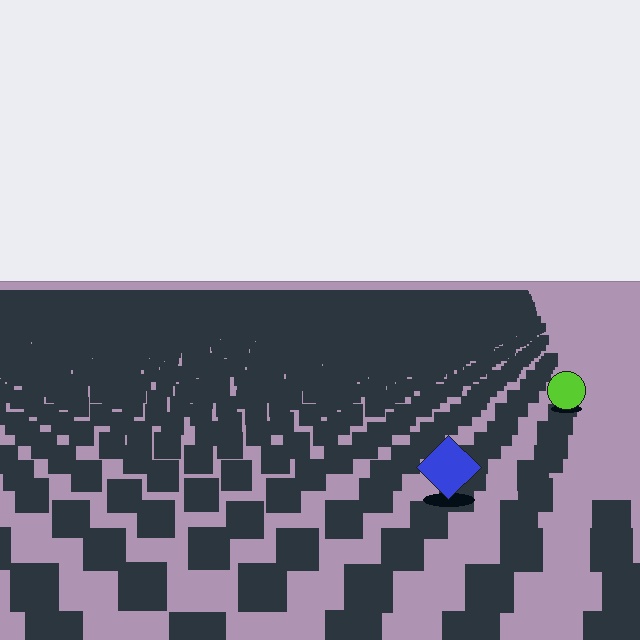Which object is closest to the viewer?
The blue diamond is closest. The texture marks near it are larger and more spread out.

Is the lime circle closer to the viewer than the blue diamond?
No. The blue diamond is closer — you can tell from the texture gradient: the ground texture is coarser near it.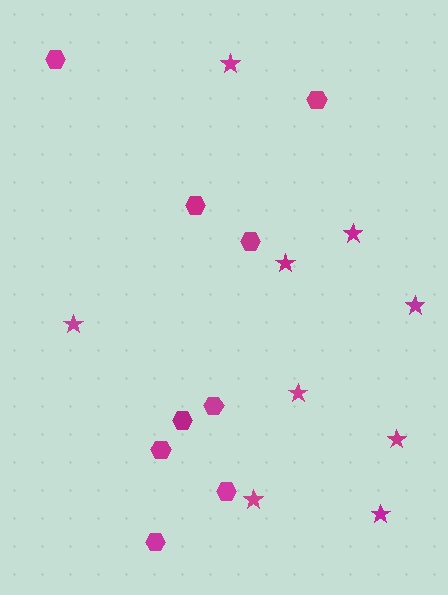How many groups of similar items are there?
There are 2 groups: one group of stars (9) and one group of hexagons (9).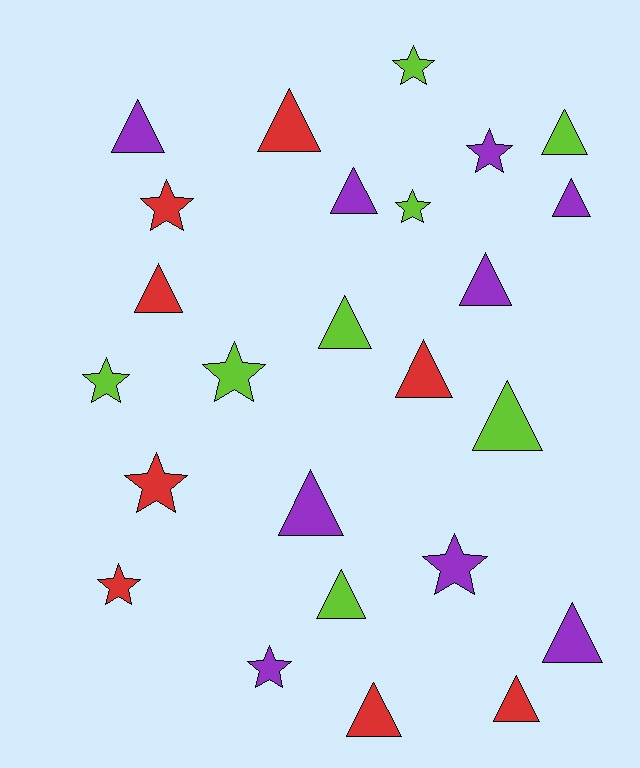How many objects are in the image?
There are 25 objects.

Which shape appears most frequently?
Triangle, with 15 objects.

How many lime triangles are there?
There are 4 lime triangles.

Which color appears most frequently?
Purple, with 9 objects.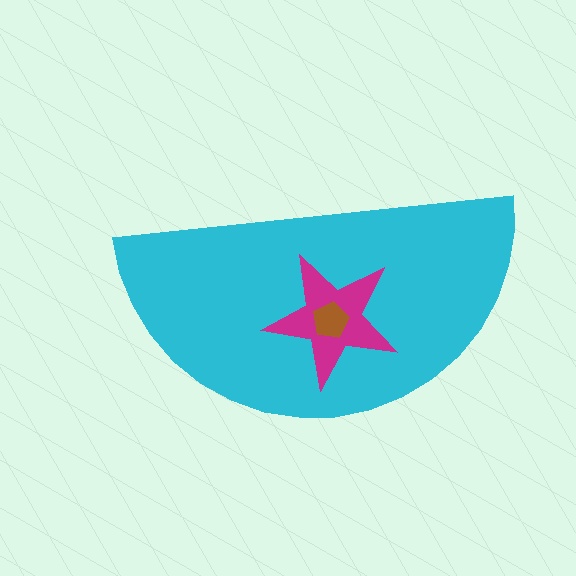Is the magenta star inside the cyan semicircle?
Yes.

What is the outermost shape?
The cyan semicircle.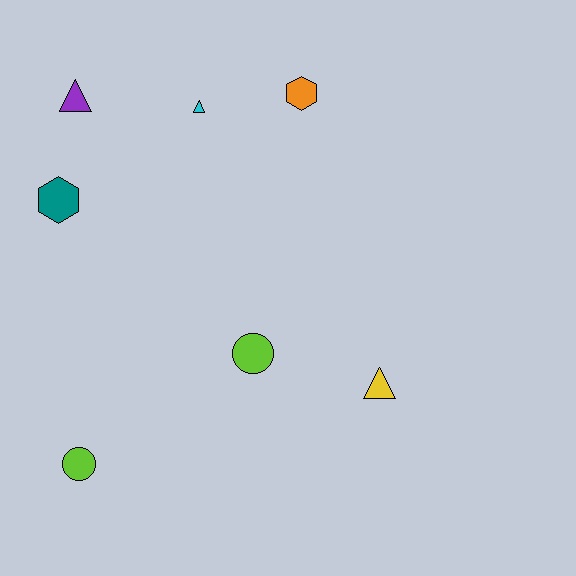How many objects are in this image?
There are 7 objects.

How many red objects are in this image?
There are no red objects.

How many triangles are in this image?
There are 3 triangles.